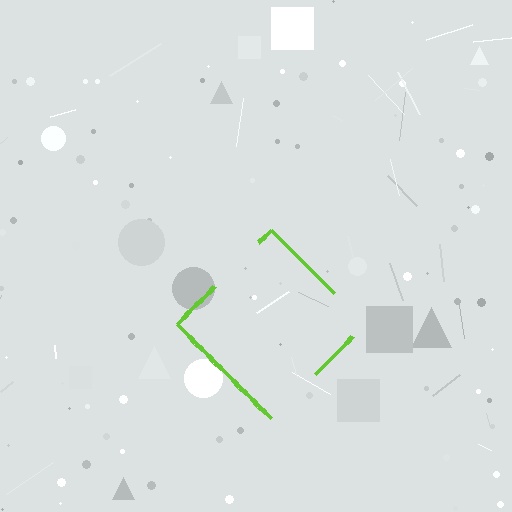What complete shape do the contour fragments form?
The contour fragments form a diamond.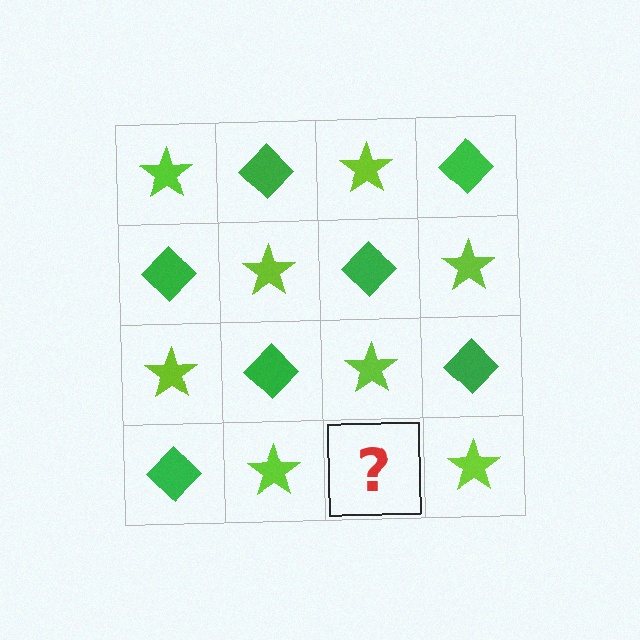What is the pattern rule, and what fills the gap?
The rule is that it alternates lime star and green diamond in a checkerboard pattern. The gap should be filled with a green diamond.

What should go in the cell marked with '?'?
The missing cell should contain a green diamond.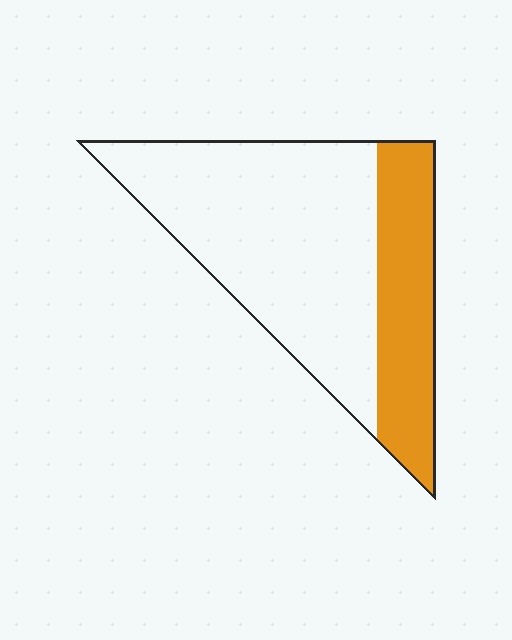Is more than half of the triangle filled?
No.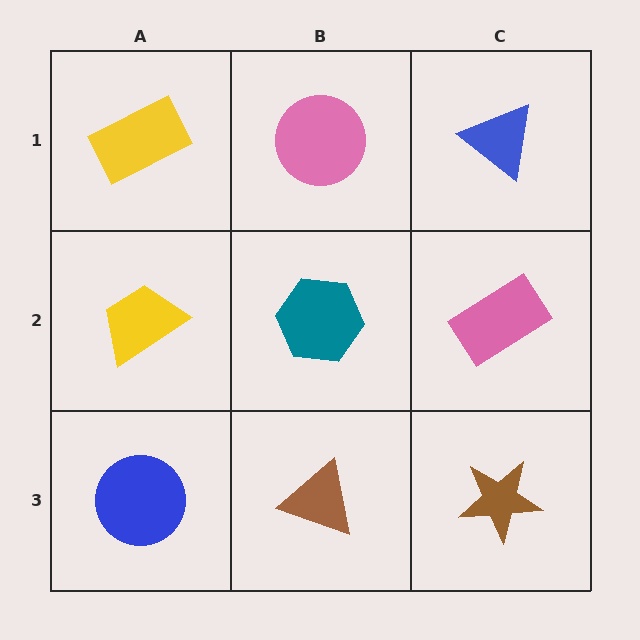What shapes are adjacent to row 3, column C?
A pink rectangle (row 2, column C), a brown triangle (row 3, column B).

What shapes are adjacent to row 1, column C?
A pink rectangle (row 2, column C), a pink circle (row 1, column B).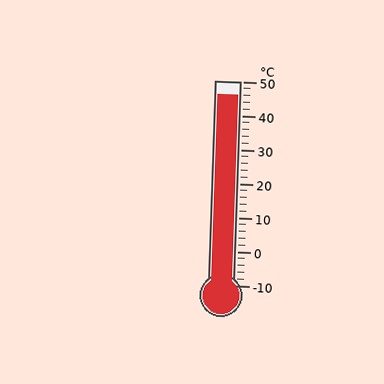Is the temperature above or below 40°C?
The temperature is above 40°C.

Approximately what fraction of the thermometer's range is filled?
The thermometer is filled to approximately 95% of its range.